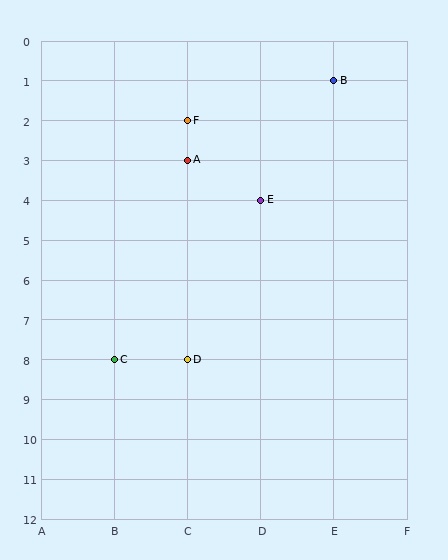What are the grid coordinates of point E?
Point E is at grid coordinates (D, 4).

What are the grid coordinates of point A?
Point A is at grid coordinates (C, 3).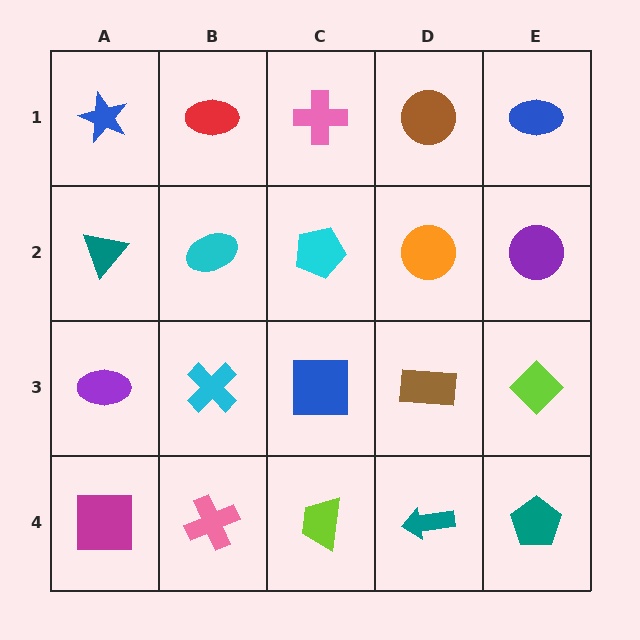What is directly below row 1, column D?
An orange circle.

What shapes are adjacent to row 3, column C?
A cyan pentagon (row 2, column C), a lime trapezoid (row 4, column C), a cyan cross (row 3, column B), a brown rectangle (row 3, column D).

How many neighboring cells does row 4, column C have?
3.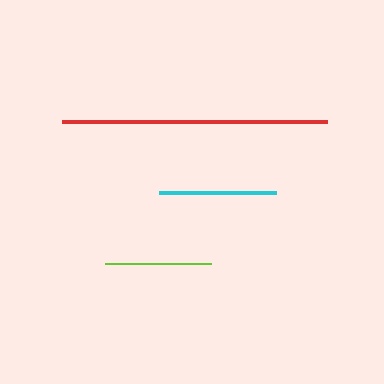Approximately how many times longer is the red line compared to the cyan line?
The red line is approximately 2.3 times the length of the cyan line.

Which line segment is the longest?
The red line is the longest at approximately 265 pixels.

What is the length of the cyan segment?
The cyan segment is approximately 117 pixels long.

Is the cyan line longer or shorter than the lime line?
The cyan line is longer than the lime line.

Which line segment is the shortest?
The lime line is the shortest at approximately 106 pixels.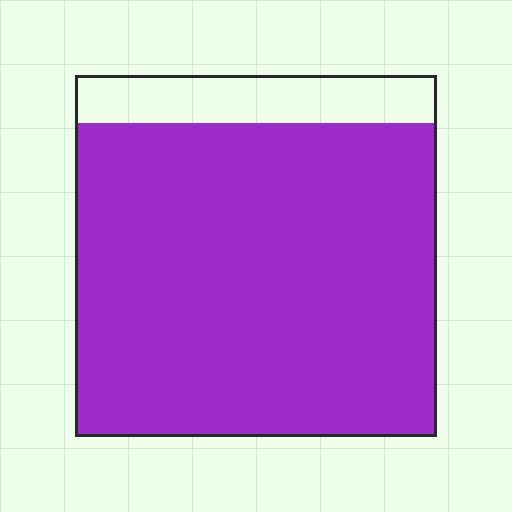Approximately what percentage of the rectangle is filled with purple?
Approximately 85%.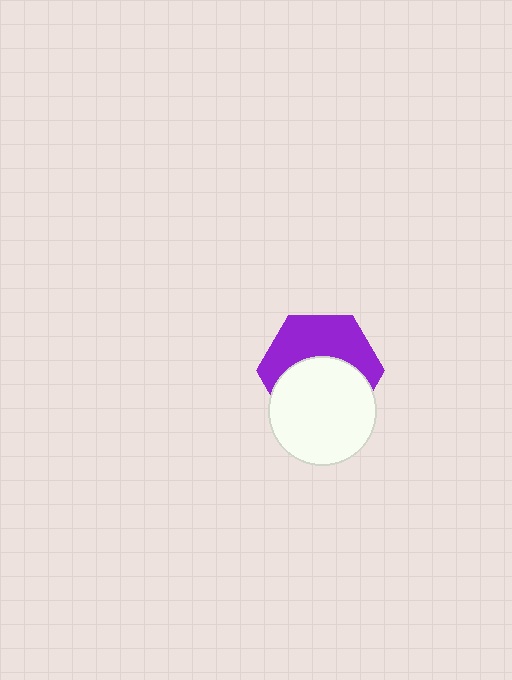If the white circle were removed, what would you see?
You would see the complete purple hexagon.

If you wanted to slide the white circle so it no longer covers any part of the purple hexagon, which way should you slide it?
Slide it down — that is the most direct way to separate the two shapes.